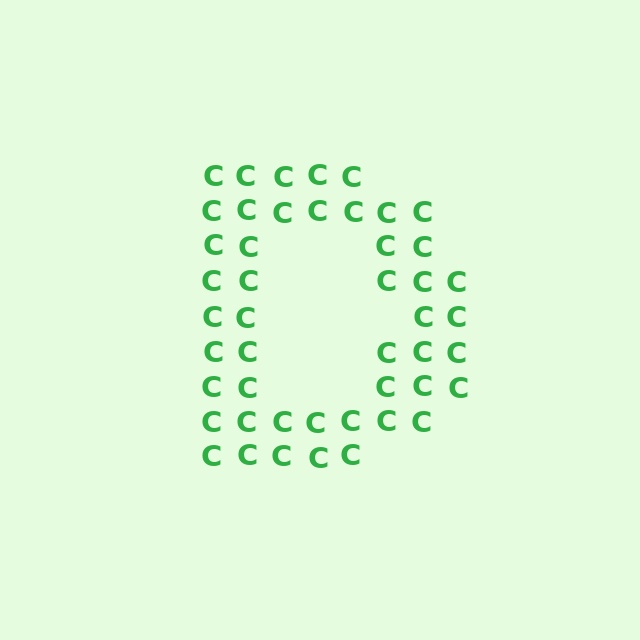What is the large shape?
The large shape is the letter D.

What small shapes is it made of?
It is made of small letter C's.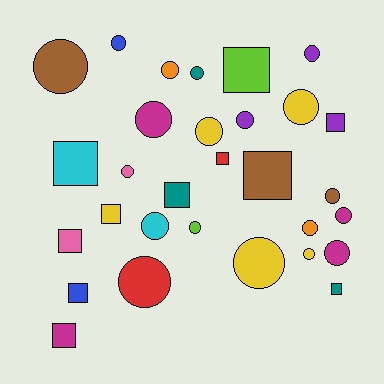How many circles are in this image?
There are 19 circles.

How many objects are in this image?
There are 30 objects.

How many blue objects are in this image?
There are 2 blue objects.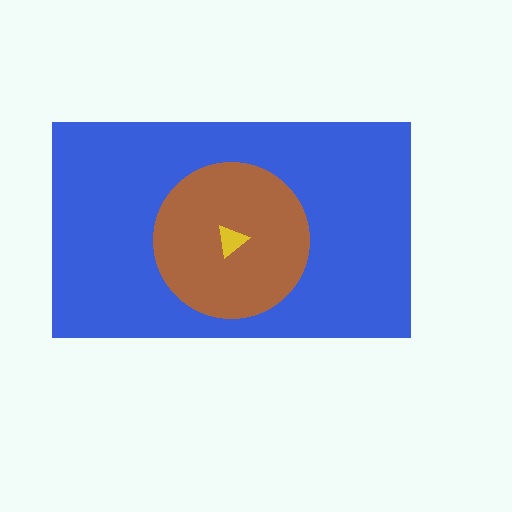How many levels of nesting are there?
3.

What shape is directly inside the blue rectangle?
The brown circle.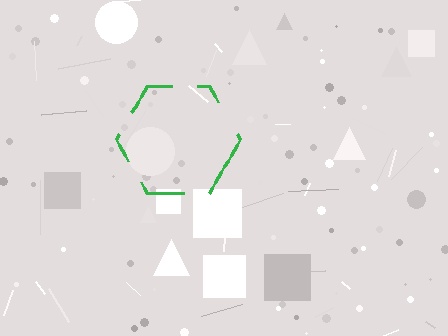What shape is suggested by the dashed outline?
The dashed outline suggests a hexagon.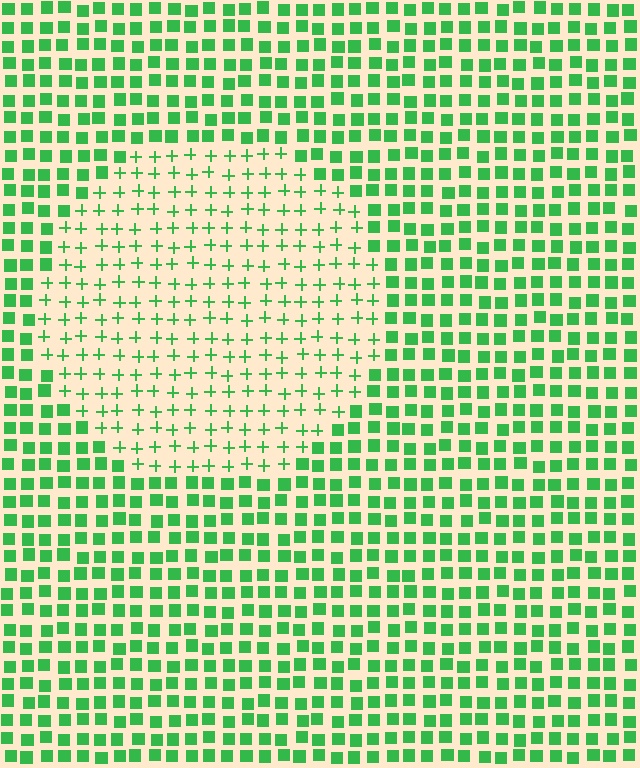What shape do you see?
I see a circle.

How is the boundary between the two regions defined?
The boundary is defined by a change in element shape: plus signs inside vs. squares outside. All elements share the same color and spacing.